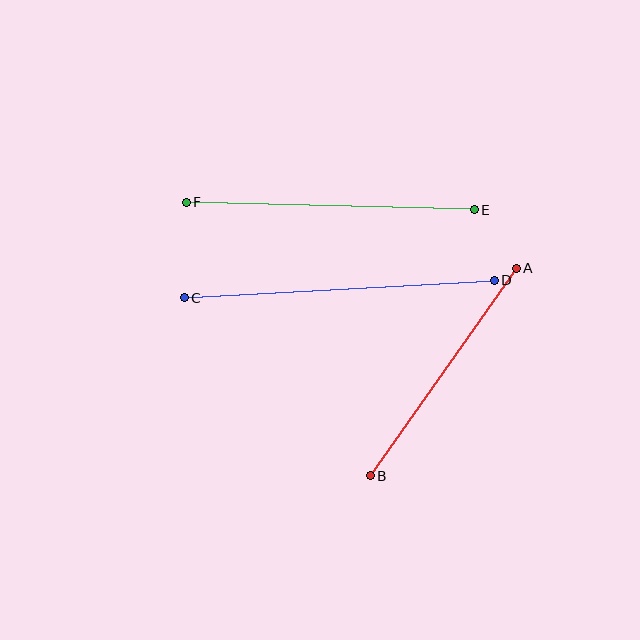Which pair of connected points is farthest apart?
Points C and D are farthest apart.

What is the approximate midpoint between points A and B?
The midpoint is at approximately (443, 372) pixels.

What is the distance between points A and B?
The distance is approximately 254 pixels.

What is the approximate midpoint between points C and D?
The midpoint is at approximately (339, 289) pixels.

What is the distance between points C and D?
The distance is approximately 310 pixels.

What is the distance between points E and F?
The distance is approximately 288 pixels.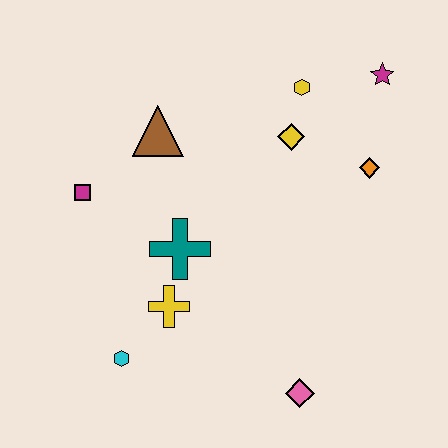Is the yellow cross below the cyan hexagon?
No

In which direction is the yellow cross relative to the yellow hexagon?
The yellow cross is below the yellow hexagon.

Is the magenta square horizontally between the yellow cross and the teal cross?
No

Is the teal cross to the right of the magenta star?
No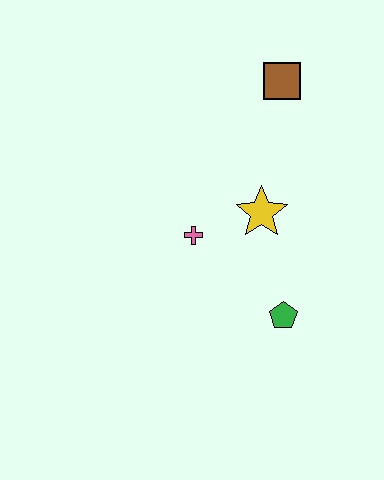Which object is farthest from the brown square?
The green pentagon is farthest from the brown square.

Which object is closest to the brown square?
The yellow star is closest to the brown square.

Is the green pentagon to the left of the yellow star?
No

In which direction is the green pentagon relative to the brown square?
The green pentagon is below the brown square.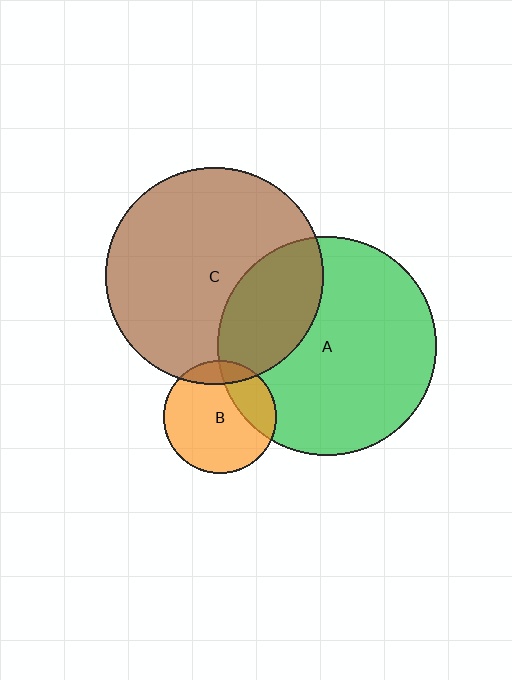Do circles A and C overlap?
Yes.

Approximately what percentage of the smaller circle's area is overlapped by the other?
Approximately 30%.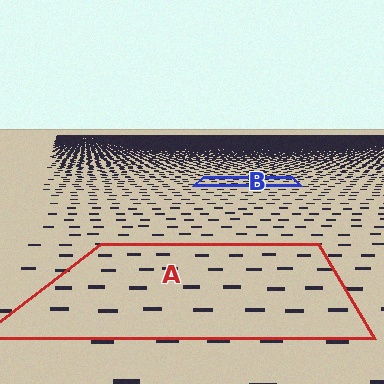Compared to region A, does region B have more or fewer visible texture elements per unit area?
Region B has more texture elements per unit area — they are packed more densely because it is farther away.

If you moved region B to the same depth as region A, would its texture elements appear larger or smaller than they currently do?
They would appear larger. At a closer depth, the same texture elements are projected at a bigger on-screen size.